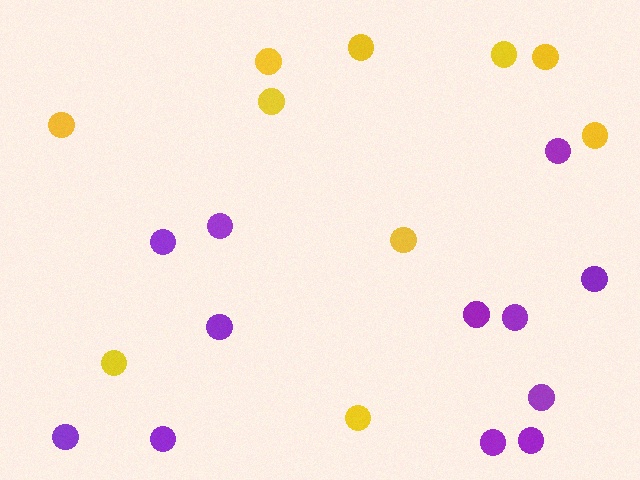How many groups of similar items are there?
There are 2 groups: one group of yellow circles (10) and one group of purple circles (12).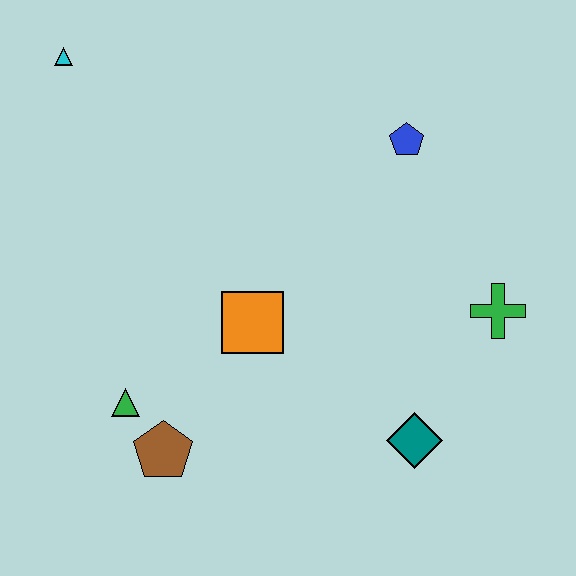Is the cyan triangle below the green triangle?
No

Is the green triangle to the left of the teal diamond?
Yes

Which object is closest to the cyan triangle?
The orange square is closest to the cyan triangle.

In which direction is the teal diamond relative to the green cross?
The teal diamond is below the green cross.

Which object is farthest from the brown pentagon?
The cyan triangle is farthest from the brown pentagon.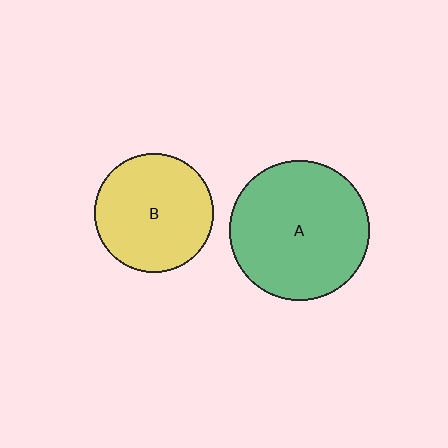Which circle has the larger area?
Circle A (green).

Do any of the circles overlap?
No, none of the circles overlap.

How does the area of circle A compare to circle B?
Approximately 1.4 times.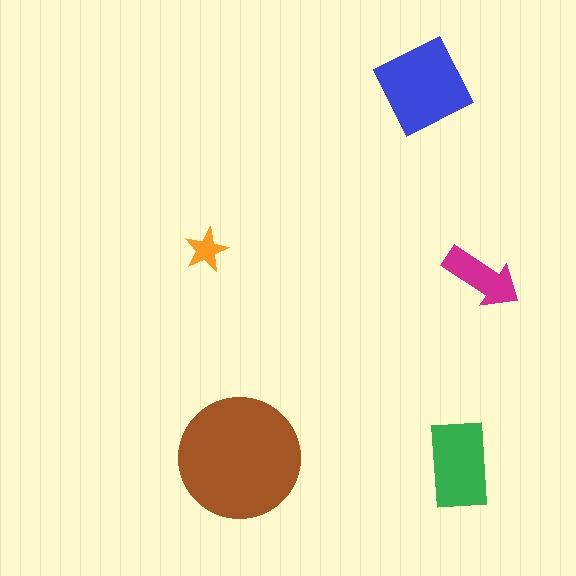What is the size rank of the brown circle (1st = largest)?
1st.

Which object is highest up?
The blue square is topmost.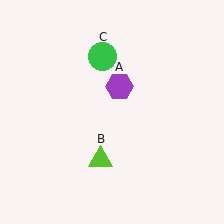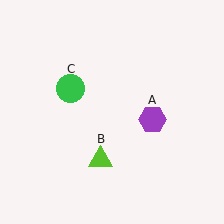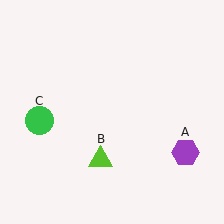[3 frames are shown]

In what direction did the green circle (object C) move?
The green circle (object C) moved down and to the left.